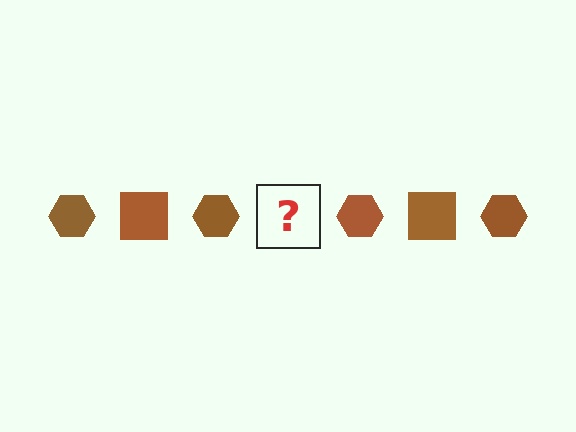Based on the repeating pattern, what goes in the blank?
The blank should be a brown square.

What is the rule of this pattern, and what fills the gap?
The rule is that the pattern cycles through hexagon, square shapes in brown. The gap should be filled with a brown square.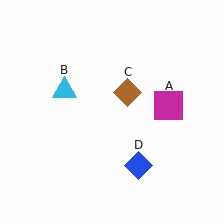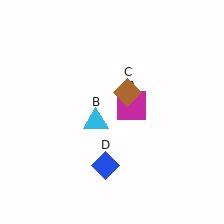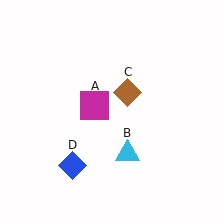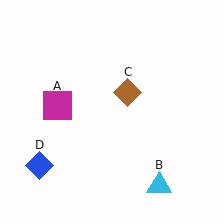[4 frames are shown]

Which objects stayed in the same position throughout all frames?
Brown diamond (object C) remained stationary.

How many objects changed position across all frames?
3 objects changed position: magenta square (object A), cyan triangle (object B), blue diamond (object D).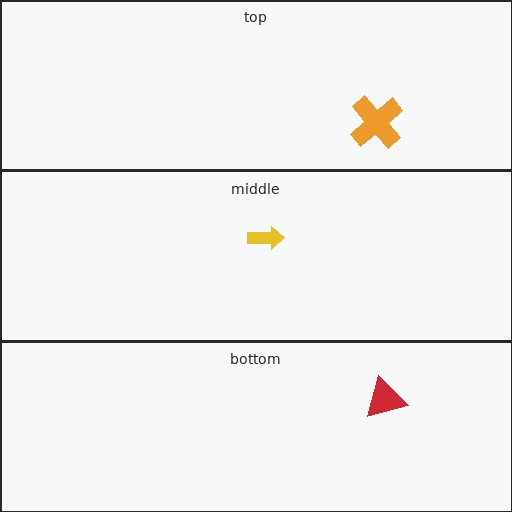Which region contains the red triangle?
The bottom region.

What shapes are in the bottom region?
The red triangle.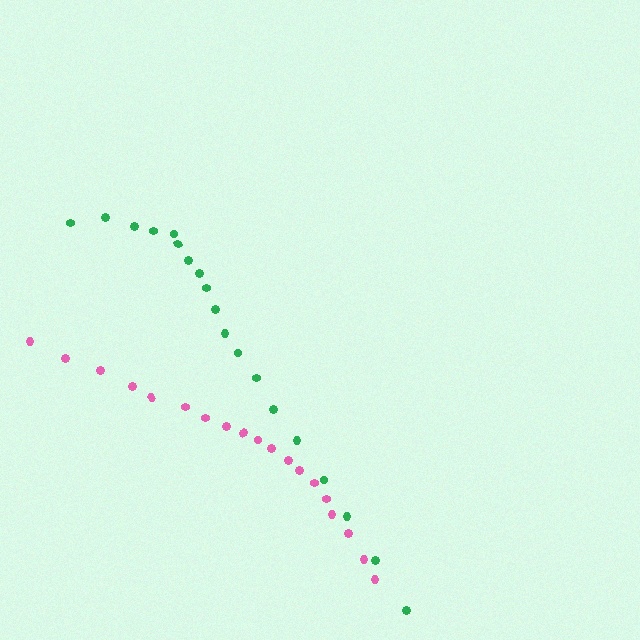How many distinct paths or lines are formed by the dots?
There are 2 distinct paths.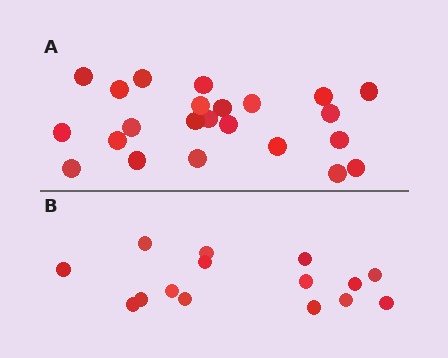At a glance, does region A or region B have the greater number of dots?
Region A (the top region) has more dots.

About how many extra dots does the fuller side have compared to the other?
Region A has roughly 8 or so more dots than region B.